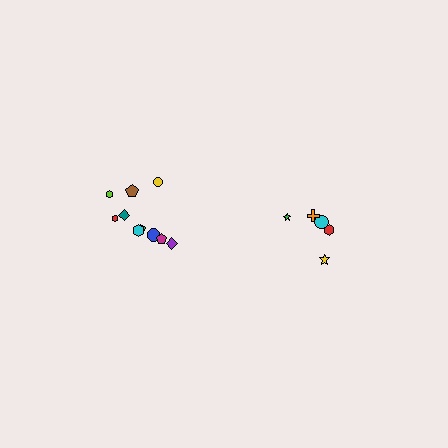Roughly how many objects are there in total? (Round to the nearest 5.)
Roughly 15 objects in total.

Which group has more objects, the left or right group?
The left group.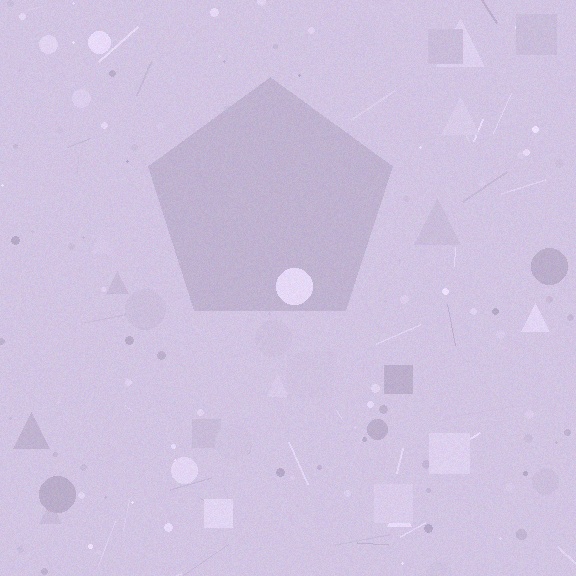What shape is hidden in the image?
A pentagon is hidden in the image.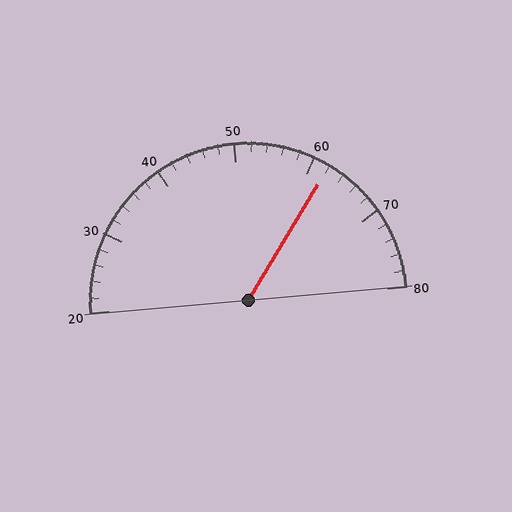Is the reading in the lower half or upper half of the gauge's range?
The reading is in the upper half of the range (20 to 80).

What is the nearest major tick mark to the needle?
The nearest major tick mark is 60.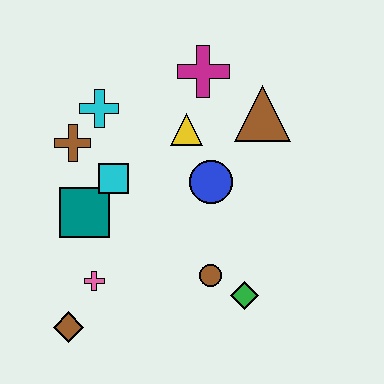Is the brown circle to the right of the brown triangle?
No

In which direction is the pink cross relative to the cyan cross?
The pink cross is below the cyan cross.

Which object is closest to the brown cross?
The cyan cross is closest to the brown cross.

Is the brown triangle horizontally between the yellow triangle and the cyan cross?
No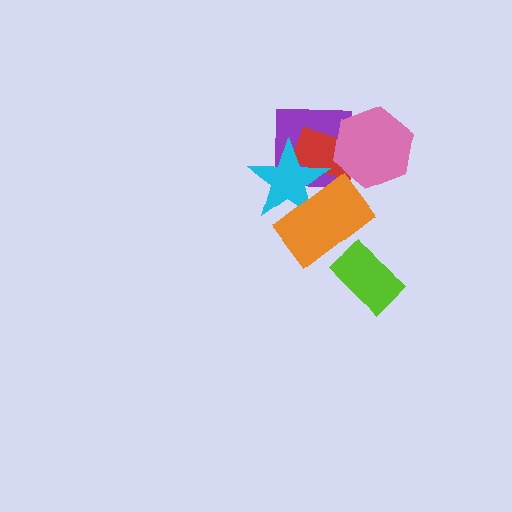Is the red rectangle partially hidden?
Yes, it is partially covered by another shape.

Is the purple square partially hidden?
Yes, it is partially covered by another shape.